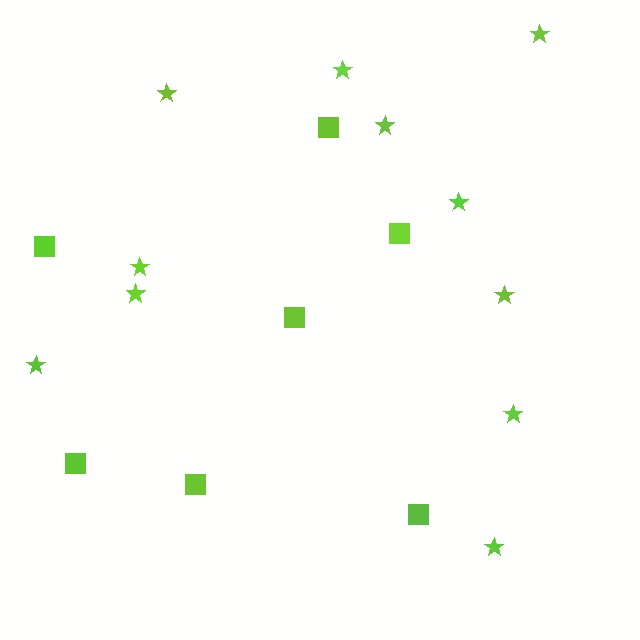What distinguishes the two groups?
There are 2 groups: one group of stars (11) and one group of squares (7).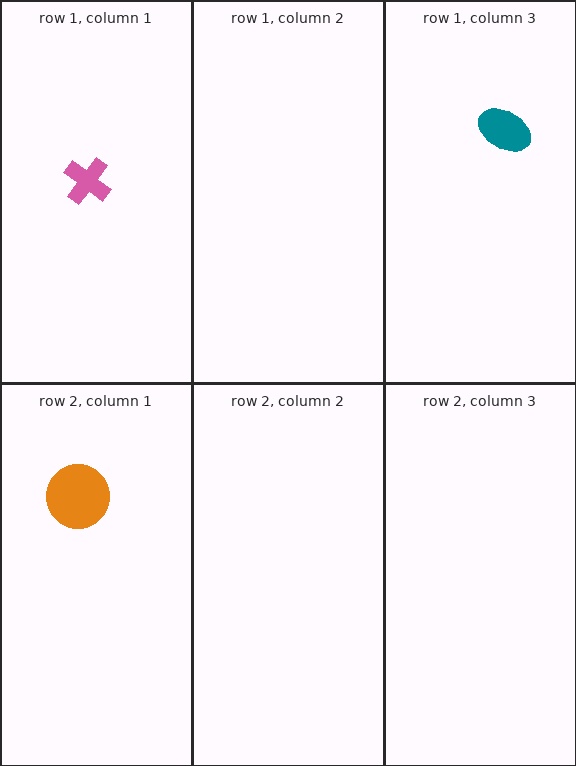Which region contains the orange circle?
The row 2, column 1 region.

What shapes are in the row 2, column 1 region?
The orange circle.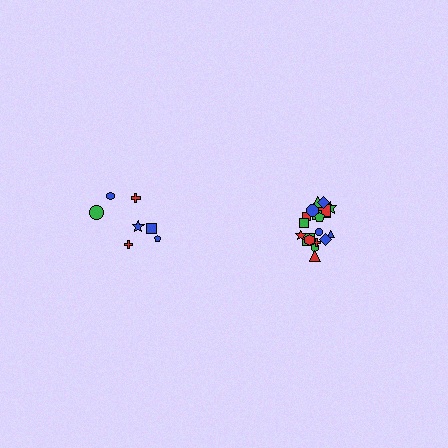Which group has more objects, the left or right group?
The right group.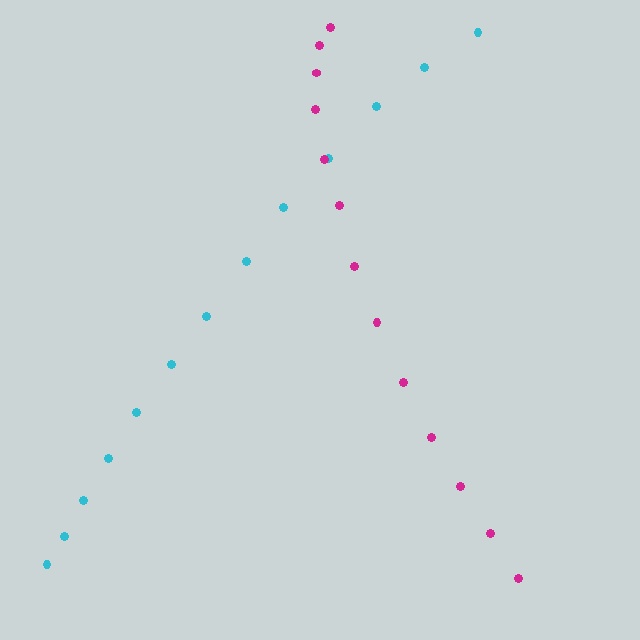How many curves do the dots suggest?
There are 2 distinct paths.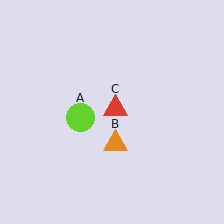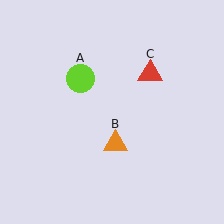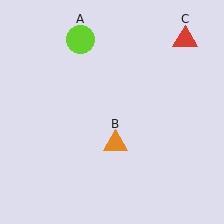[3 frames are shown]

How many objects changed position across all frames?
2 objects changed position: lime circle (object A), red triangle (object C).